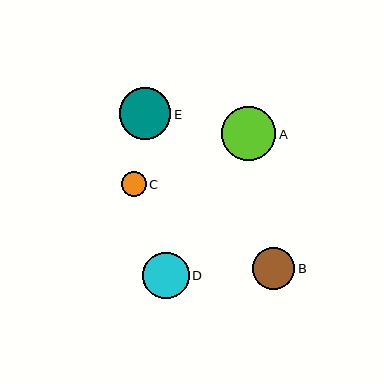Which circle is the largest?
Circle A is the largest with a size of approximately 54 pixels.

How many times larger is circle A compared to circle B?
Circle A is approximately 1.3 times the size of circle B.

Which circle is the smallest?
Circle C is the smallest with a size of approximately 24 pixels.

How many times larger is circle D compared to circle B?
Circle D is approximately 1.1 times the size of circle B.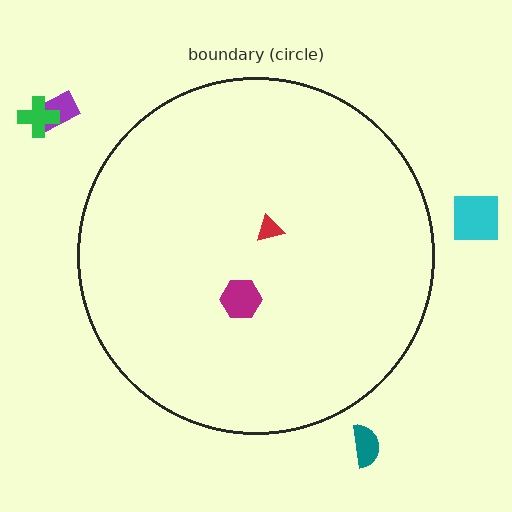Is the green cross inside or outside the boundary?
Outside.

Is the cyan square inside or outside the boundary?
Outside.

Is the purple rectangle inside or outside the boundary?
Outside.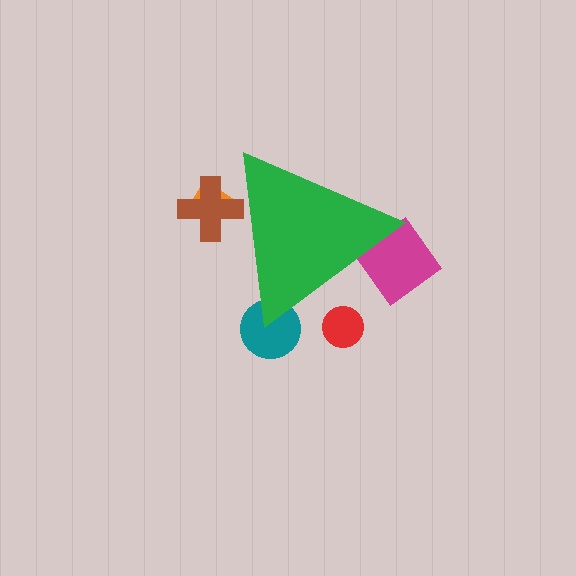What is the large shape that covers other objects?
A green triangle.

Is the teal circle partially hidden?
Yes, the teal circle is partially hidden behind the green triangle.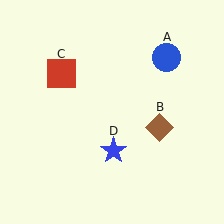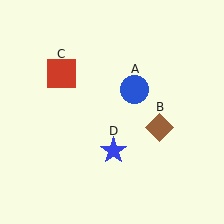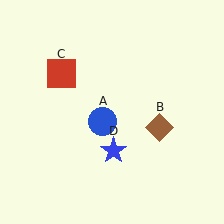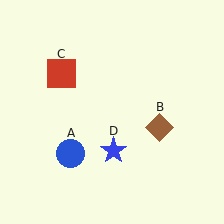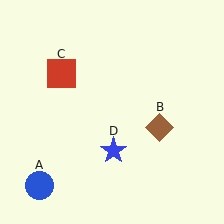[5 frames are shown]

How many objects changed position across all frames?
1 object changed position: blue circle (object A).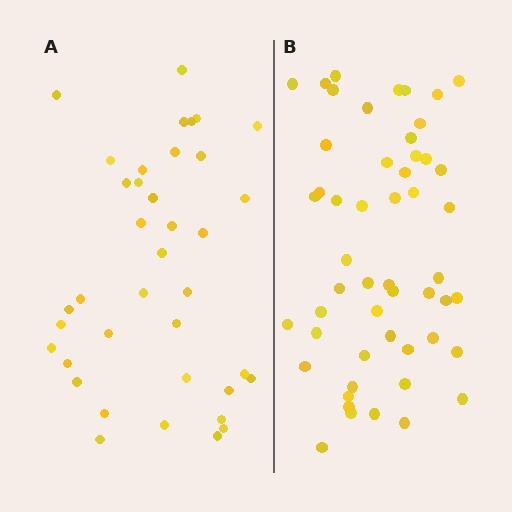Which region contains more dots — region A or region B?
Region B (the right region) has more dots.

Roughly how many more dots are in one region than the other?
Region B has approximately 15 more dots than region A.